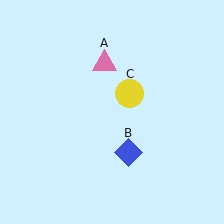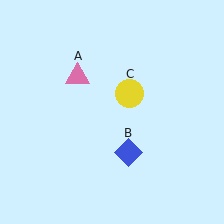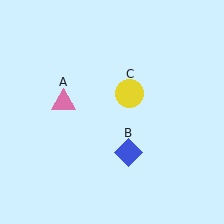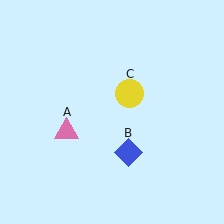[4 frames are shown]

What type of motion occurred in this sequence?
The pink triangle (object A) rotated counterclockwise around the center of the scene.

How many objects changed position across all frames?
1 object changed position: pink triangle (object A).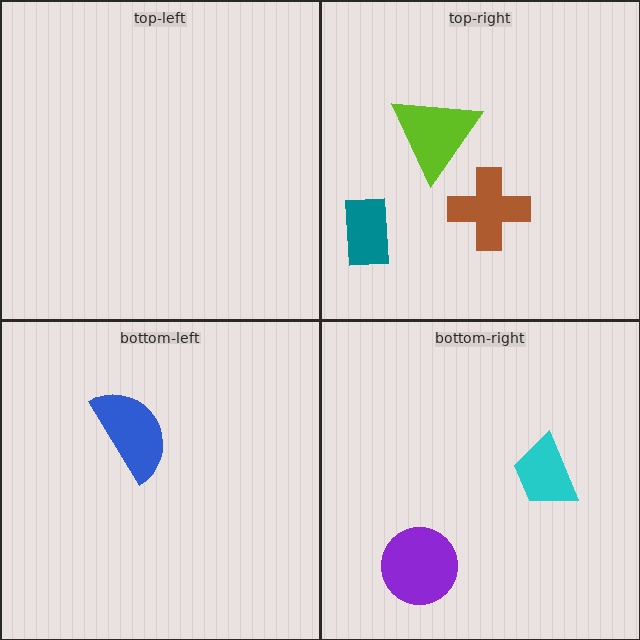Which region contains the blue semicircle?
The bottom-left region.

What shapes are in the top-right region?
The lime triangle, the brown cross, the teal rectangle.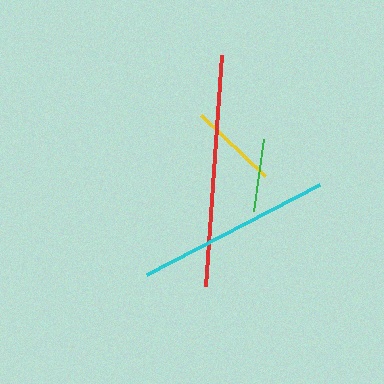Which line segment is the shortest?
The green line is the shortest at approximately 73 pixels.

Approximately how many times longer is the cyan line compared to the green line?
The cyan line is approximately 2.7 times the length of the green line.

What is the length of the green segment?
The green segment is approximately 73 pixels long.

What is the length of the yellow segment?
The yellow segment is approximately 89 pixels long.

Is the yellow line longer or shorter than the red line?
The red line is longer than the yellow line.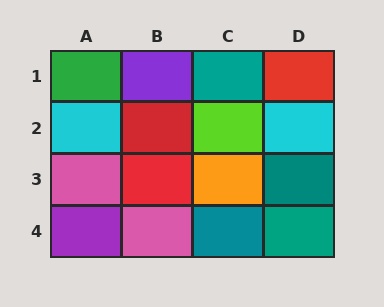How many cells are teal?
4 cells are teal.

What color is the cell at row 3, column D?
Teal.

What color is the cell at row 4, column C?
Teal.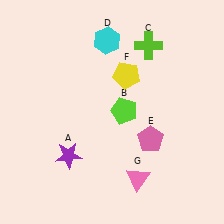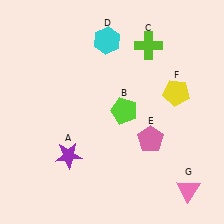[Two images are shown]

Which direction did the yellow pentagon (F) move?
The yellow pentagon (F) moved right.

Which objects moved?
The objects that moved are: the yellow pentagon (F), the pink triangle (G).